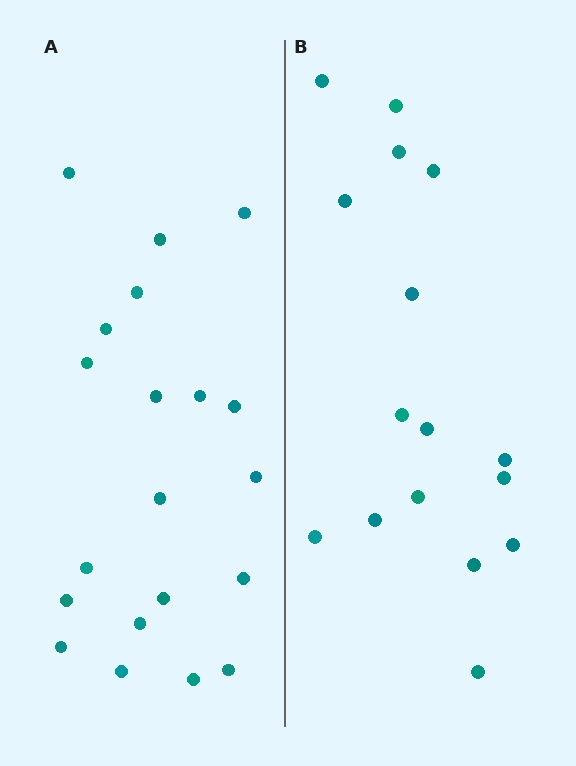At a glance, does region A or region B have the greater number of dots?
Region A (the left region) has more dots.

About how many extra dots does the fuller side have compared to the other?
Region A has about 4 more dots than region B.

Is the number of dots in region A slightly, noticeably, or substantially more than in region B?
Region A has noticeably more, but not dramatically so. The ratio is roughly 1.2 to 1.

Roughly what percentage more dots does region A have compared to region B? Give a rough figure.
About 25% more.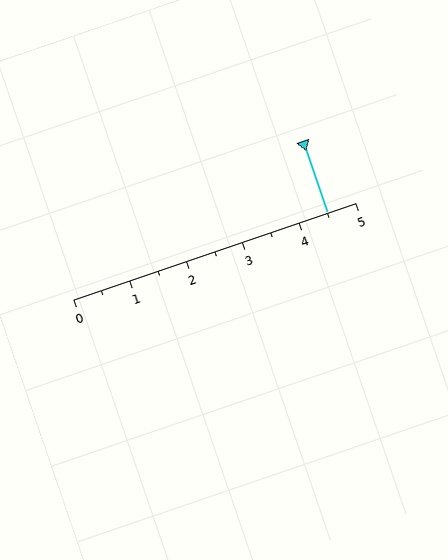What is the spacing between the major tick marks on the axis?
The major ticks are spaced 1 apart.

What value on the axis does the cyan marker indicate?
The marker indicates approximately 4.5.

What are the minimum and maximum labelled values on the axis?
The axis runs from 0 to 5.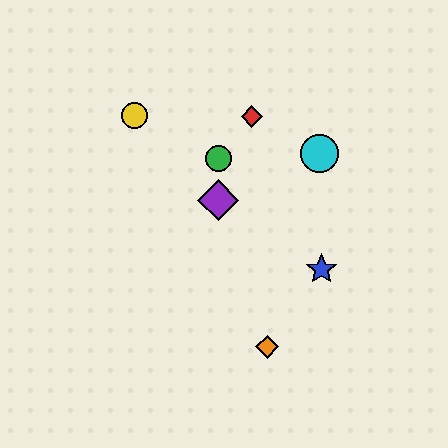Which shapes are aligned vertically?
The green circle, the purple diamond are aligned vertically.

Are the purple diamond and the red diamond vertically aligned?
No, the purple diamond is at x≈218 and the red diamond is at x≈252.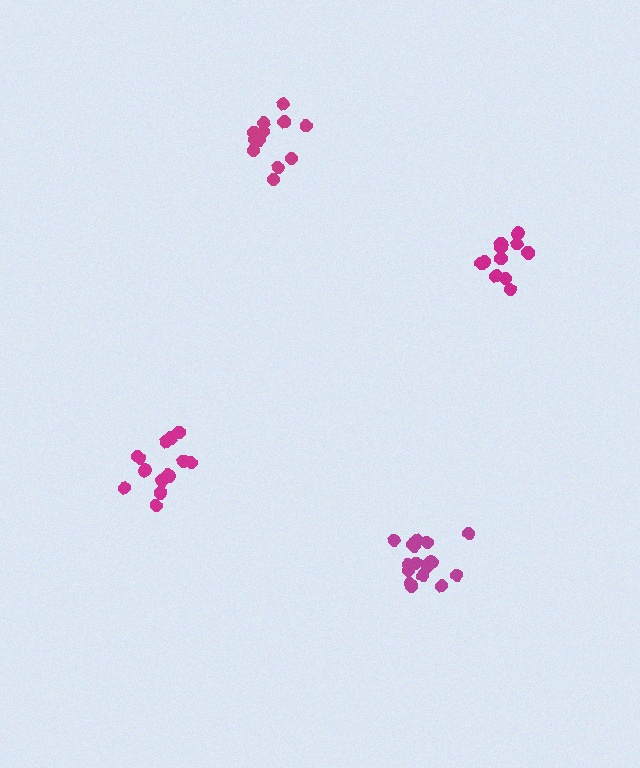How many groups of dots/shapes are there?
There are 4 groups.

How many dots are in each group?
Group 1: 14 dots, Group 2: 13 dots, Group 3: 17 dots, Group 4: 12 dots (56 total).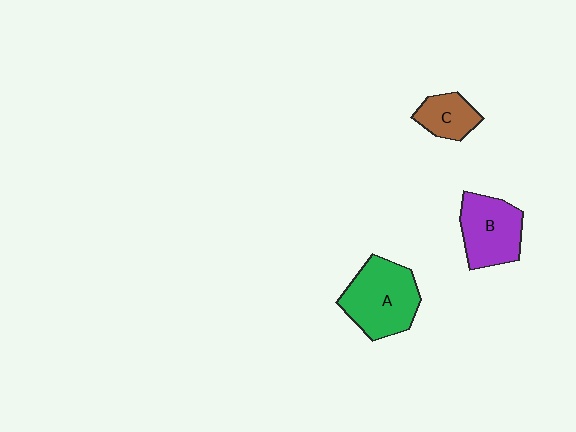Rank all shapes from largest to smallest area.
From largest to smallest: A (green), B (purple), C (brown).